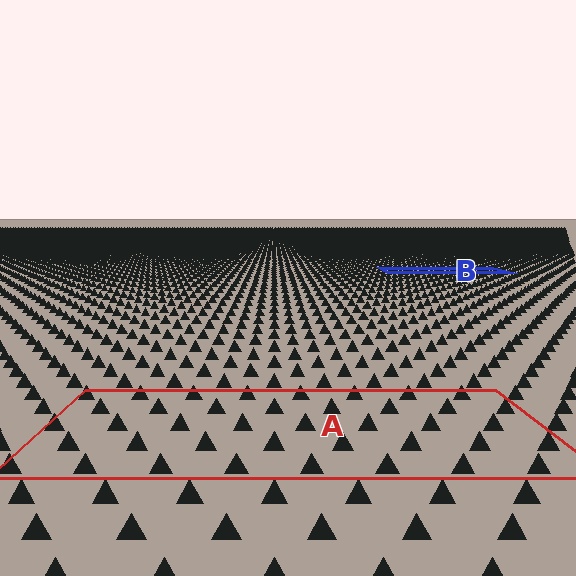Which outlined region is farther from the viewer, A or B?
Region B is farther from the viewer — the texture elements inside it appear smaller and more densely packed.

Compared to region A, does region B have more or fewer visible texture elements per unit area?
Region B has more texture elements per unit area — they are packed more densely because it is farther away.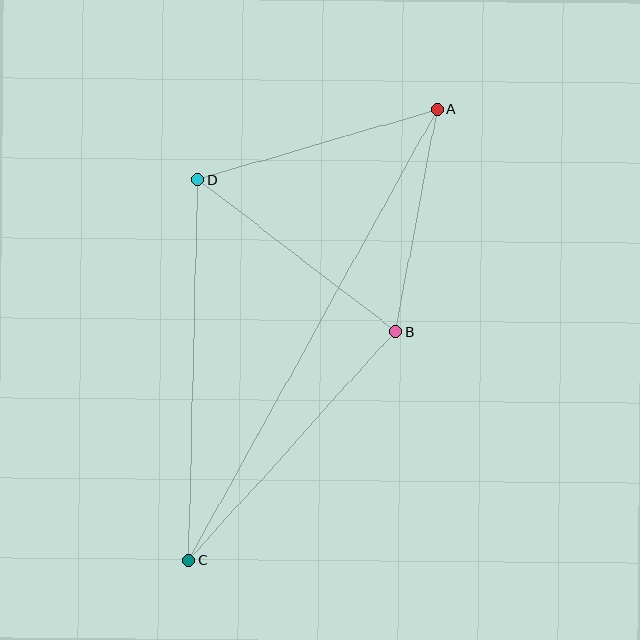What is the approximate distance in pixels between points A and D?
The distance between A and D is approximately 249 pixels.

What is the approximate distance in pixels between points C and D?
The distance between C and D is approximately 381 pixels.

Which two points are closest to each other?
Points A and B are closest to each other.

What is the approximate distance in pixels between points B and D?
The distance between B and D is approximately 249 pixels.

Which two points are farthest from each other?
Points A and C are farthest from each other.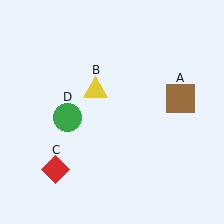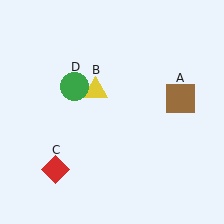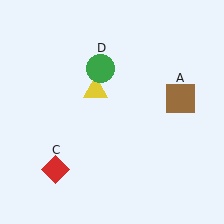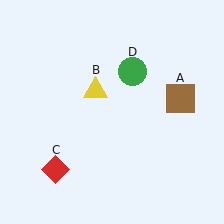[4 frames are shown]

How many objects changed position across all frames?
1 object changed position: green circle (object D).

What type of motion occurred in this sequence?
The green circle (object D) rotated clockwise around the center of the scene.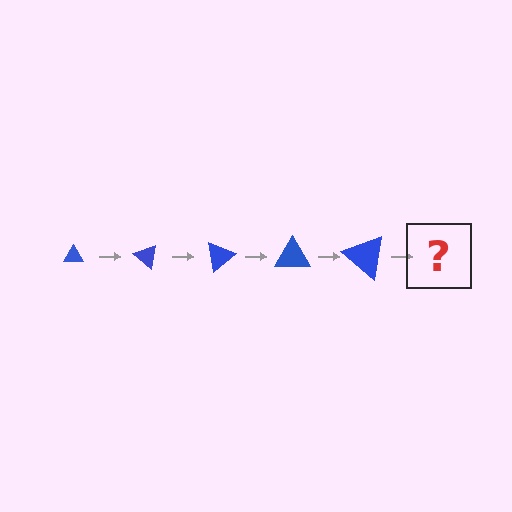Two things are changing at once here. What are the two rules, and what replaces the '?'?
The two rules are that the triangle grows larger each step and it rotates 40 degrees each step. The '?' should be a triangle, larger than the previous one and rotated 200 degrees from the start.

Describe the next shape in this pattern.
It should be a triangle, larger than the previous one and rotated 200 degrees from the start.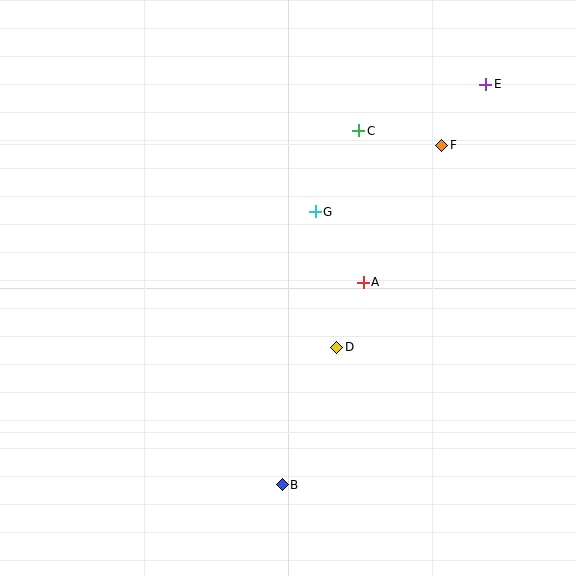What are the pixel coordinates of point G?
Point G is at (315, 212).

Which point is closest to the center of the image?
Point A at (363, 282) is closest to the center.